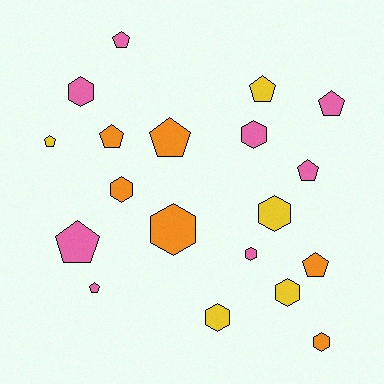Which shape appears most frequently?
Pentagon, with 10 objects.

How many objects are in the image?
There are 19 objects.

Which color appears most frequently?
Pink, with 8 objects.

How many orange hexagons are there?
There are 3 orange hexagons.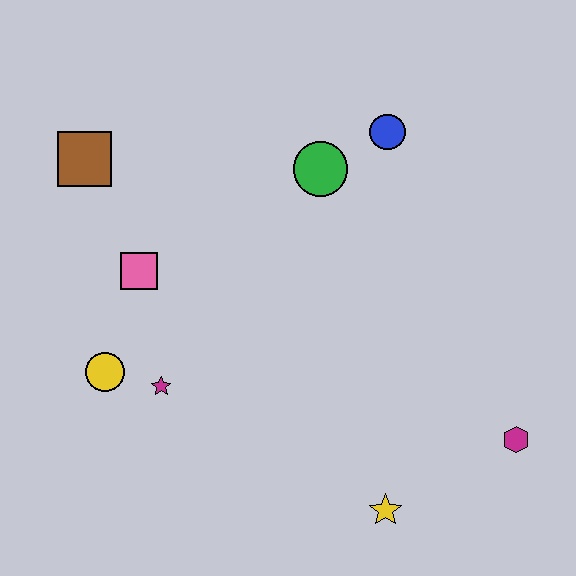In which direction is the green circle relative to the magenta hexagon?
The green circle is above the magenta hexagon.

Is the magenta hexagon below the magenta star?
Yes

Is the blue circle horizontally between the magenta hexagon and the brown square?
Yes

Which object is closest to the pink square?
The yellow circle is closest to the pink square.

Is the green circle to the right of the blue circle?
No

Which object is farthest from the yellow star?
The brown square is farthest from the yellow star.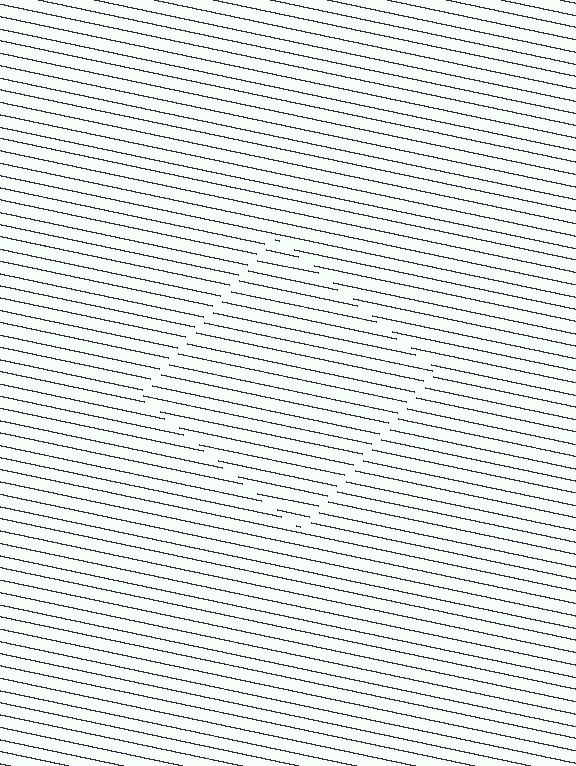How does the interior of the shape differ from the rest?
The interior of the shape contains the same grating, shifted by half a period — the contour is defined by the phase discontinuity where line-ends from the inner and outer gratings abut.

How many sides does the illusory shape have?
4 sides — the line-ends trace a square.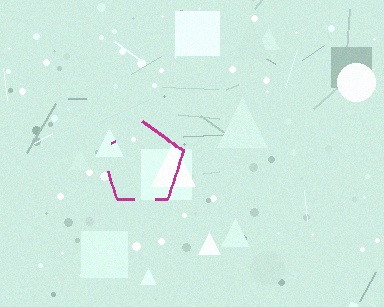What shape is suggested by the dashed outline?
The dashed outline suggests a pentagon.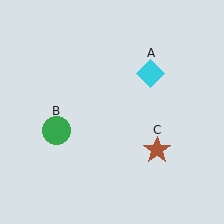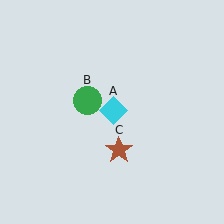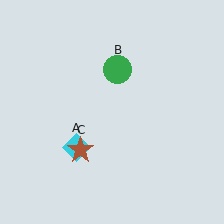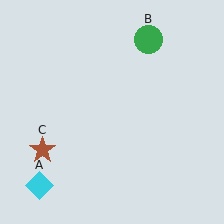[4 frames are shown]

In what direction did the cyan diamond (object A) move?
The cyan diamond (object A) moved down and to the left.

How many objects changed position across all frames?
3 objects changed position: cyan diamond (object A), green circle (object B), brown star (object C).